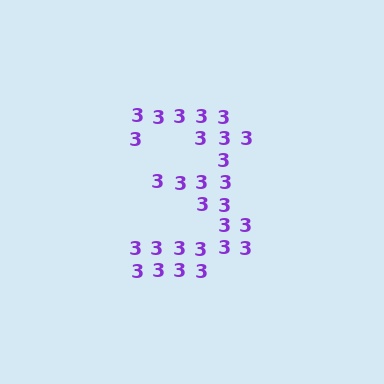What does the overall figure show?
The overall figure shows the digit 3.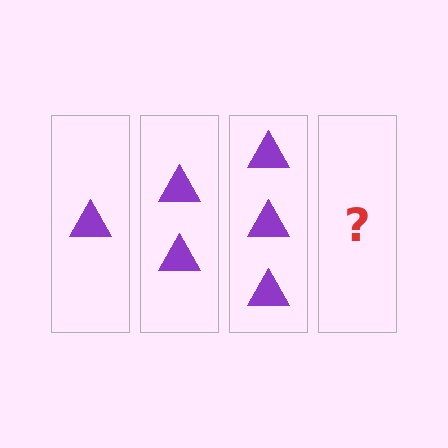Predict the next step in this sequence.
The next step is 4 triangles.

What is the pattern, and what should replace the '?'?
The pattern is that each step adds one more triangle. The '?' should be 4 triangles.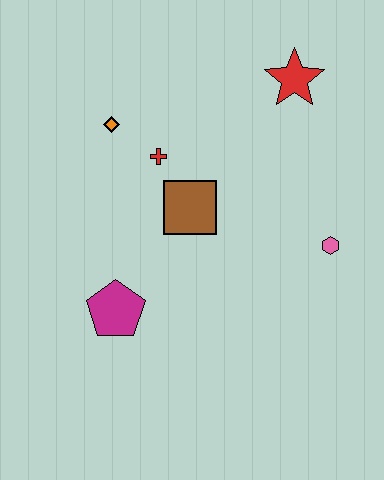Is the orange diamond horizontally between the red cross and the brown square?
No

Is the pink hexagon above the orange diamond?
No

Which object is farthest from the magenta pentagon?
The red star is farthest from the magenta pentagon.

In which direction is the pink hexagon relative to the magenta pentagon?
The pink hexagon is to the right of the magenta pentagon.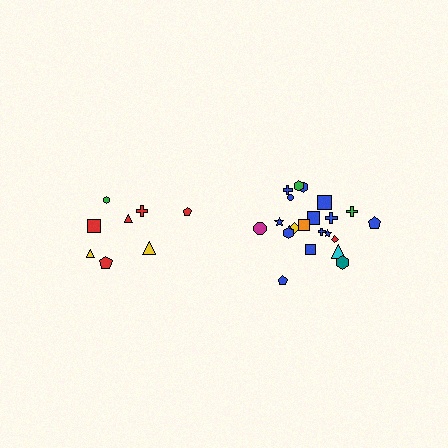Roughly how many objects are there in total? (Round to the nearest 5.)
Roughly 30 objects in total.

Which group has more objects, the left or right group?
The right group.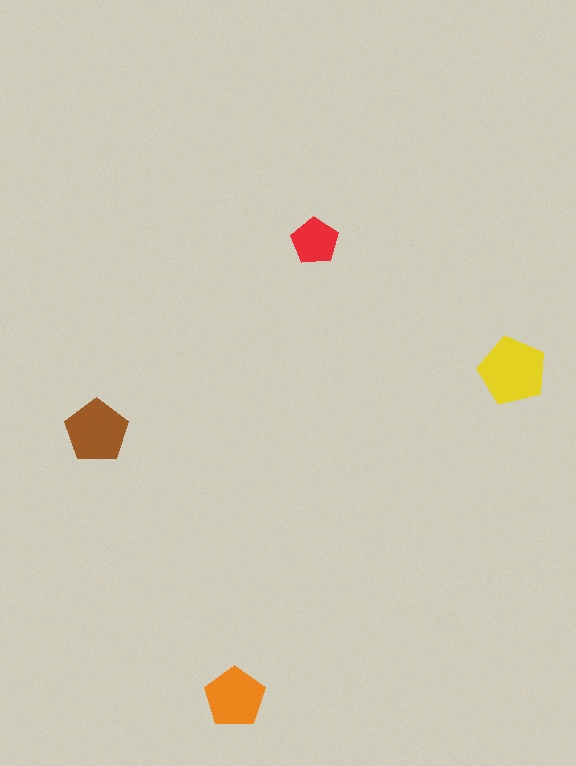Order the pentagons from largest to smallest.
the yellow one, the brown one, the orange one, the red one.